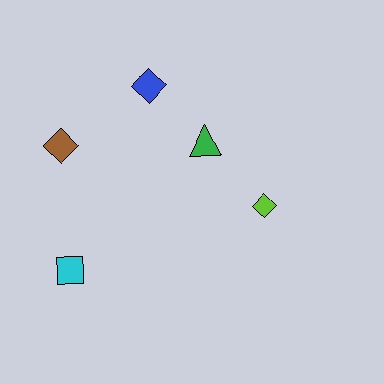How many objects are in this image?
There are 5 objects.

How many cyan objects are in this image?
There is 1 cyan object.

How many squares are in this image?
There is 1 square.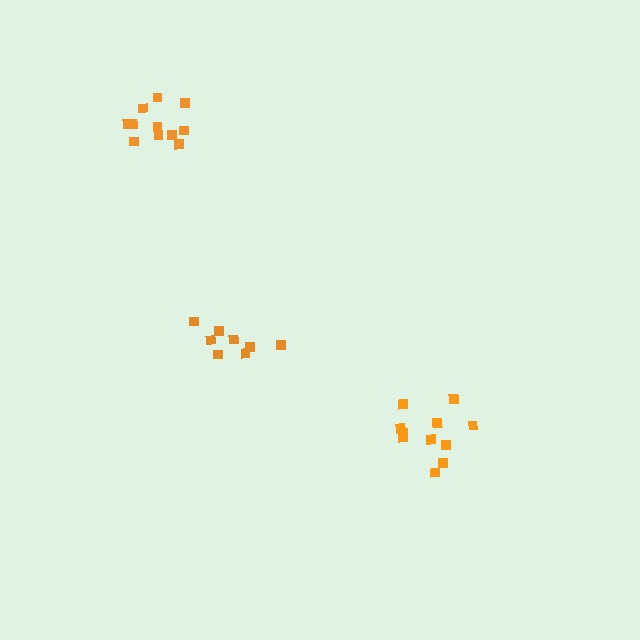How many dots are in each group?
Group 1: 11 dots, Group 2: 8 dots, Group 3: 11 dots (30 total).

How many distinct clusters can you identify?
There are 3 distinct clusters.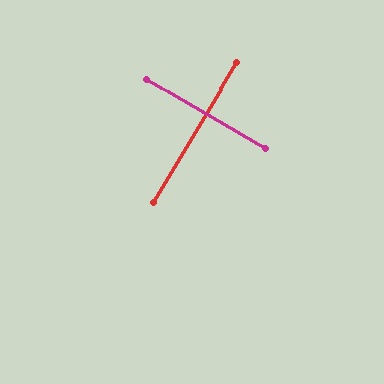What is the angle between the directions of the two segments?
Approximately 89 degrees.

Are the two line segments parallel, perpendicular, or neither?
Perpendicular — they meet at approximately 89°.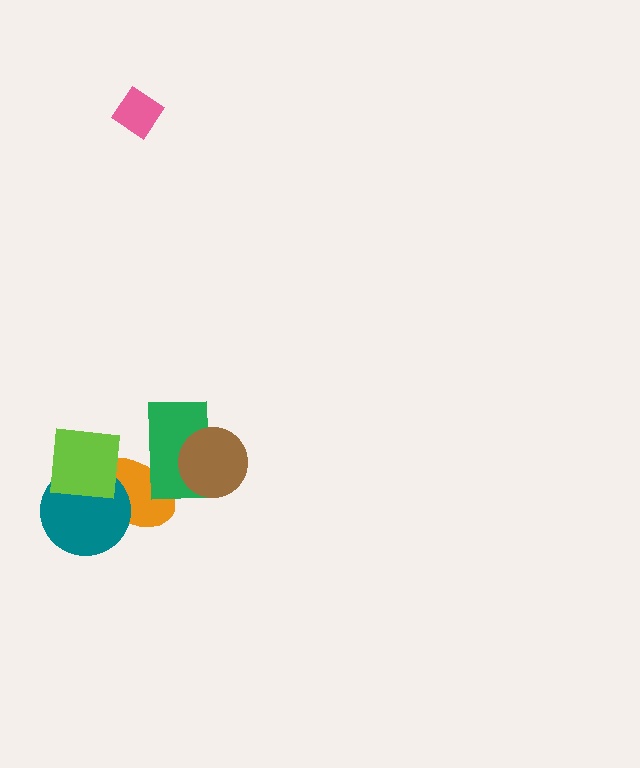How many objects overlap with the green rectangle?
2 objects overlap with the green rectangle.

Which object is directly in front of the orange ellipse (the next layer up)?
The teal circle is directly in front of the orange ellipse.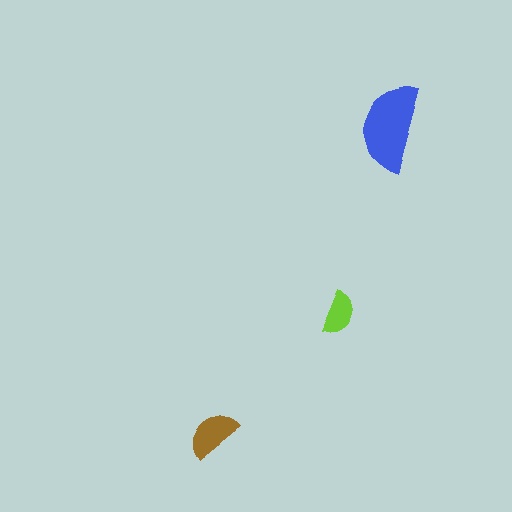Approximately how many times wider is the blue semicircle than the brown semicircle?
About 1.5 times wider.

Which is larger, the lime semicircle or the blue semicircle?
The blue one.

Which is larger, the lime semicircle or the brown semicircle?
The brown one.